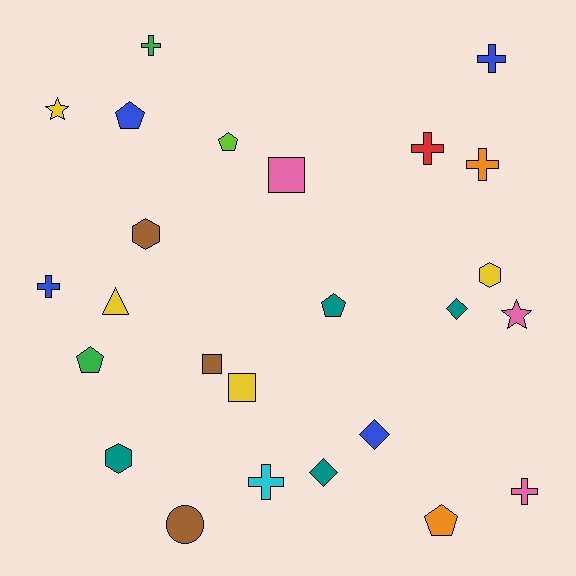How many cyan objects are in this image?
There is 1 cyan object.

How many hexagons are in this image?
There are 3 hexagons.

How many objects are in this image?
There are 25 objects.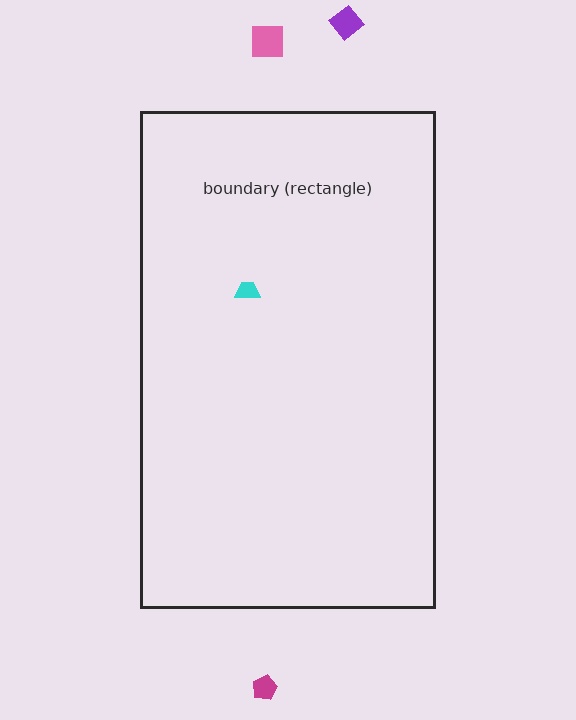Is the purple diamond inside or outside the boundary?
Outside.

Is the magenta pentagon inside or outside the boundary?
Outside.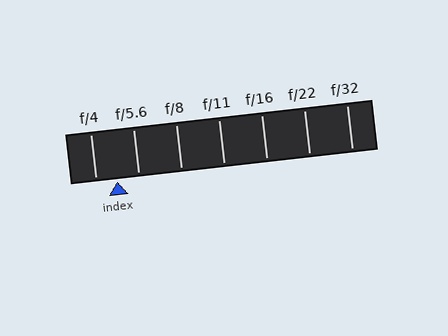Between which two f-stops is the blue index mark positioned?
The index mark is between f/4 and f/5.6.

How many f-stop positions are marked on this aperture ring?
There are 7 f-stop positions marked.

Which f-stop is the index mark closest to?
The index mark is closest to f/5.6.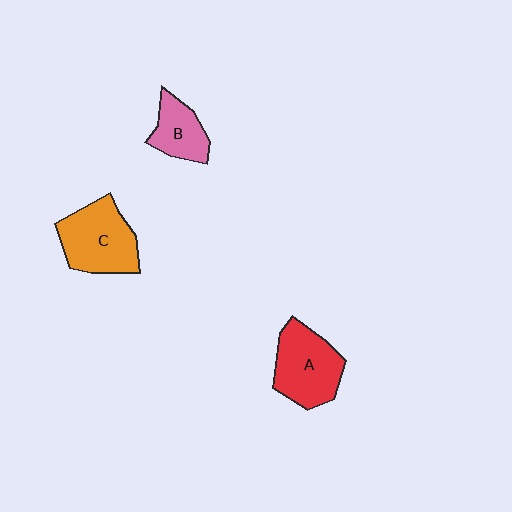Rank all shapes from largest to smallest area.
From largest to smallest: C (orange), A (red), B (pink).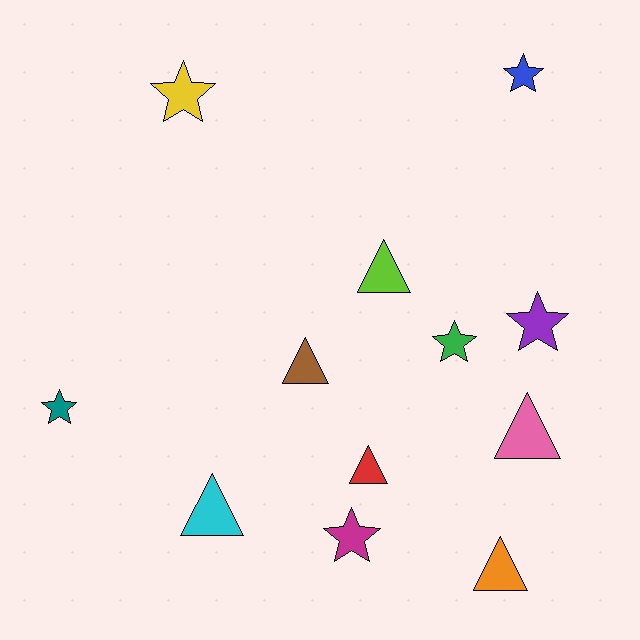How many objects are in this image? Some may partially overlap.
There are 12 objects.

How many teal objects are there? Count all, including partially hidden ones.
There is 1 teal object.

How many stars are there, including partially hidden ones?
There are 6 stars.